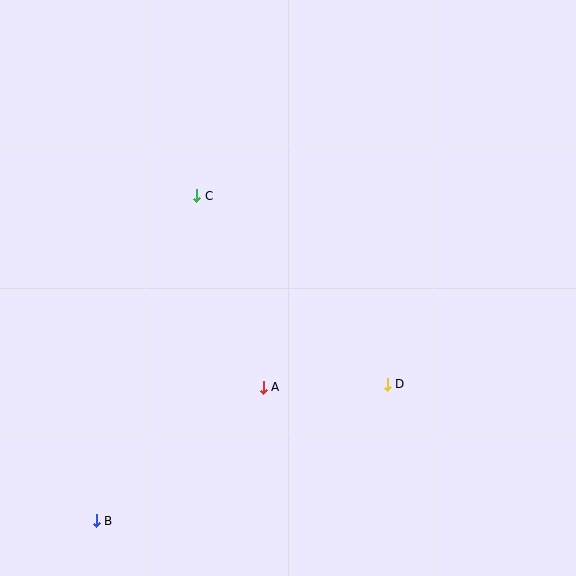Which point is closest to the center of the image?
Point A at (263, 387) is closest to the center.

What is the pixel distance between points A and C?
The distance between A and C is 203 pixels.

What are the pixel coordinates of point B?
Point B is at (96, 521).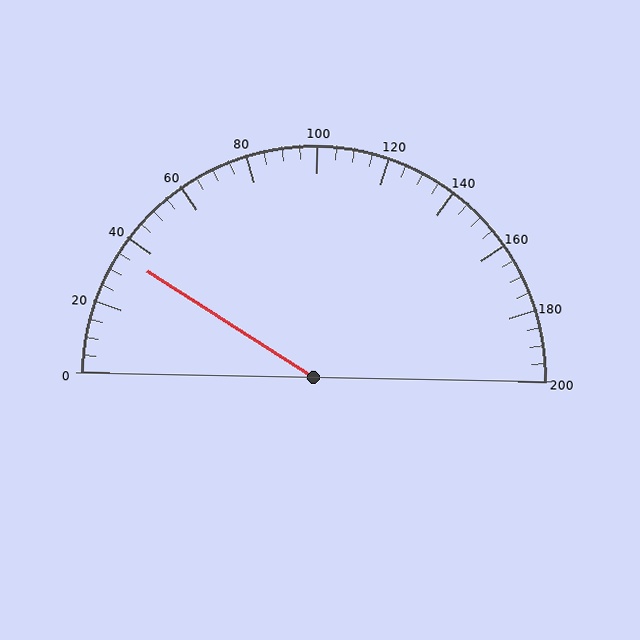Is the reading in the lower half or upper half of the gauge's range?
The reading is in the lower half of the range (0 to 200).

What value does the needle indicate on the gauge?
The needle indicates approximately 35.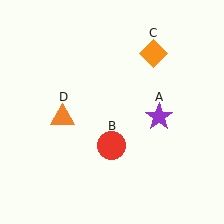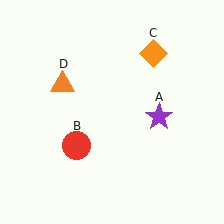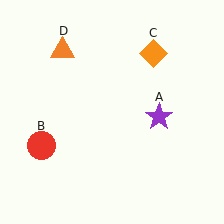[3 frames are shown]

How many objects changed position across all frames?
2 objects changed position: red circle (object B), orange triangle (object D).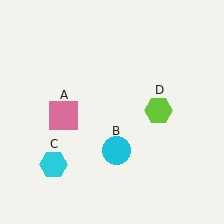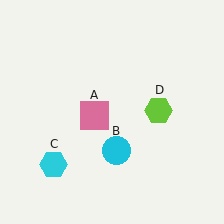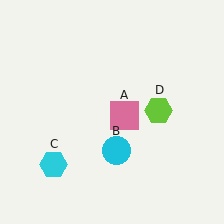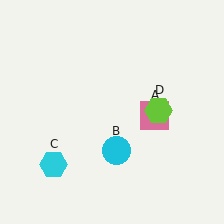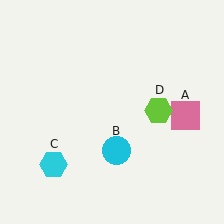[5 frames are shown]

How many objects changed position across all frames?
1 object changed position: pink square (object A).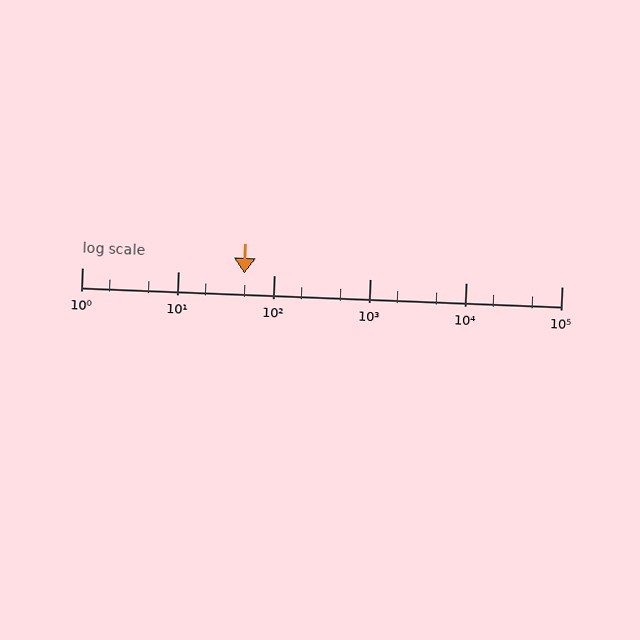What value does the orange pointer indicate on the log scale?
The pointer indicates approximately 49.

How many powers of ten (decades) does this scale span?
The scale spans 5 decades, from 1 to 100000.